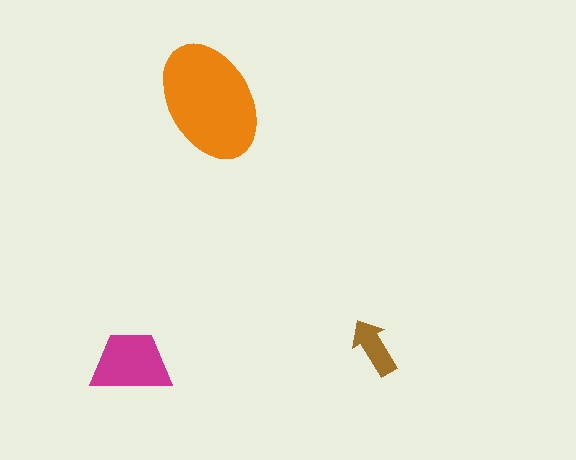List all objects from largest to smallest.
The orange ellipse, the magenta trapezoid, the brown arrow.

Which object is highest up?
The orange ellipse is topmost.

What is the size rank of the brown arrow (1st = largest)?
3rd.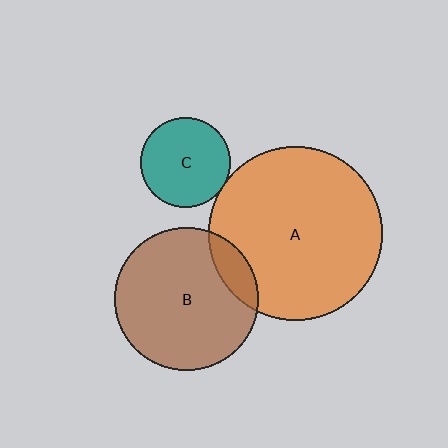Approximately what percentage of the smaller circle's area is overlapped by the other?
Approximately 5%.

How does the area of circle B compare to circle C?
Approximately 2.6 times.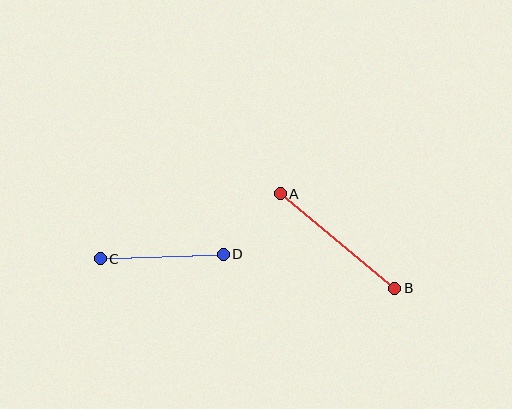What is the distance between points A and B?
The distance is approximately 148 pixels.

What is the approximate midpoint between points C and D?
The midpoint is at approximately (162, 256) pixels.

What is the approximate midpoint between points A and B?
The midpoint is at approximately (337, 241) pixels.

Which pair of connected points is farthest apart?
Points A and B are farthest apart.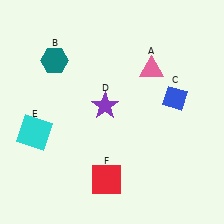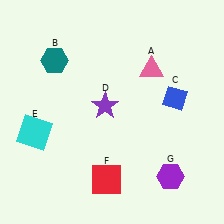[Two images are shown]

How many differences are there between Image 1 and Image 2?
There is 1 difference between the two images.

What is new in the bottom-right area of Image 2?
A purple hexagon (G) was added in the bottom-right area of Image 2.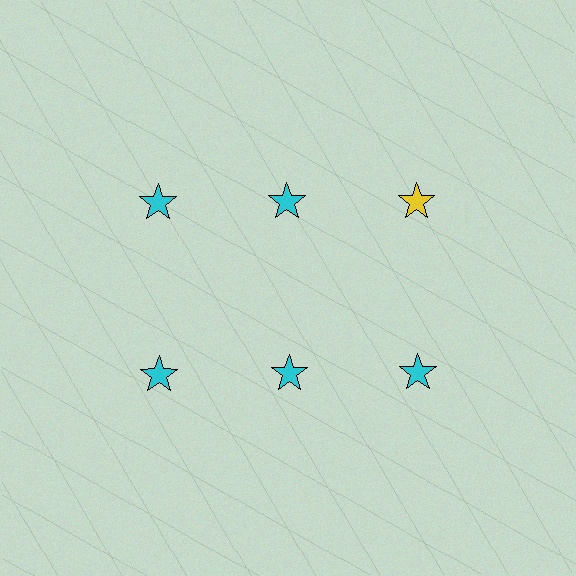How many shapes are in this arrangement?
There are 6 shapes arranged in a grid pattern.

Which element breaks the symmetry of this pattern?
The yellow star in the top row, center column breaks the symmetry. All other shapes are cyan stars.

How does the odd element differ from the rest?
It has a different color: yellow instead of cyan.